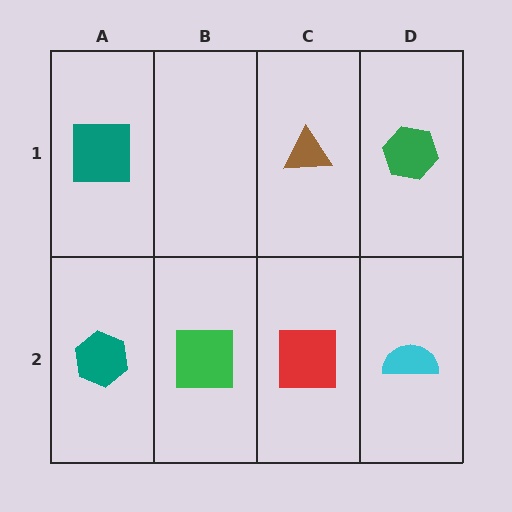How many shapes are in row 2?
4 shapes.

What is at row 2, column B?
A green square.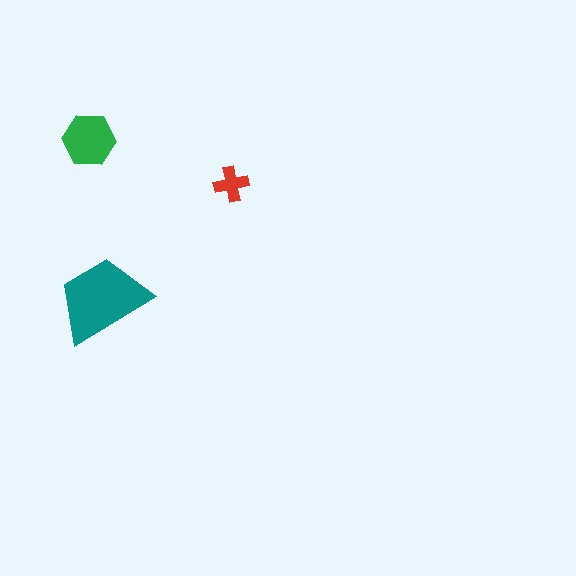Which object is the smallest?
The red cross.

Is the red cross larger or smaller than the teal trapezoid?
Smaller.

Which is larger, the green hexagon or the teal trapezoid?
The teal trapezoid.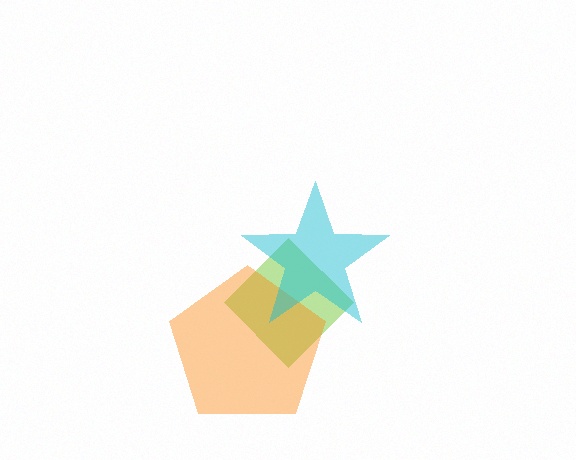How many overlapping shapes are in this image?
There are 3 overlapping shapes in the image.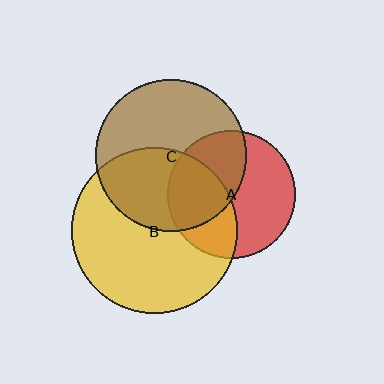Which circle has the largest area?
Circle B (yellow).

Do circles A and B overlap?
Yes.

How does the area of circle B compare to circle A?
Approximately 1.7 times.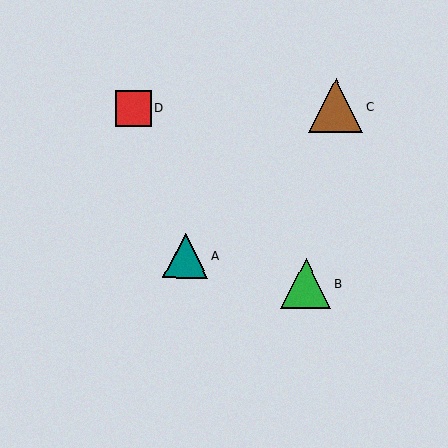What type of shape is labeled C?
Shape C is a brown triangle.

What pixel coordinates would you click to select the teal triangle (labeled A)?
Click at (185, 255) to select the teal triangle A.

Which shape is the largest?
The brown triangle (labeled C) is the largest.